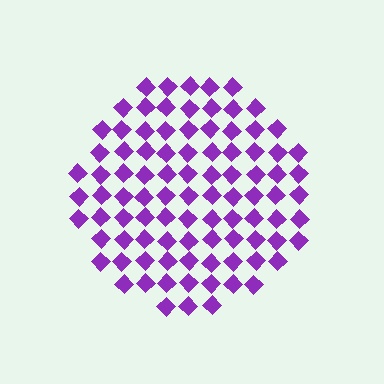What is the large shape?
The large shape is a circle.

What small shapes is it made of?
It is made of small diamonds.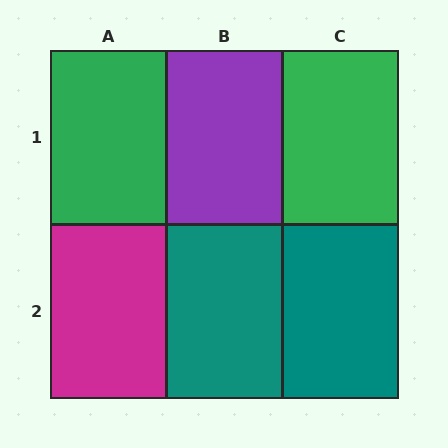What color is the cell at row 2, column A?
Magenta.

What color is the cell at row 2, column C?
Teal.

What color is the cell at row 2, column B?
Teal.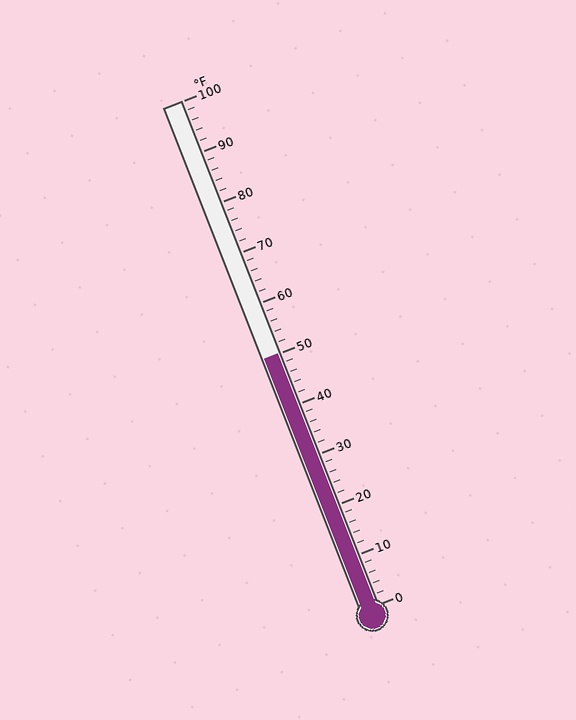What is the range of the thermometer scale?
The thermometer scale ranges from 0°F to 100°F.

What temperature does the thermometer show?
The thermometer shows approximately 50°F.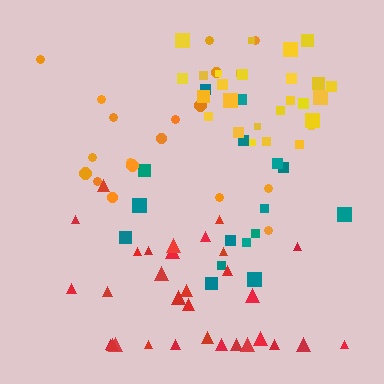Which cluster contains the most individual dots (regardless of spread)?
Red (31).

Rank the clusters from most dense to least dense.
yellow, red, teal, orange.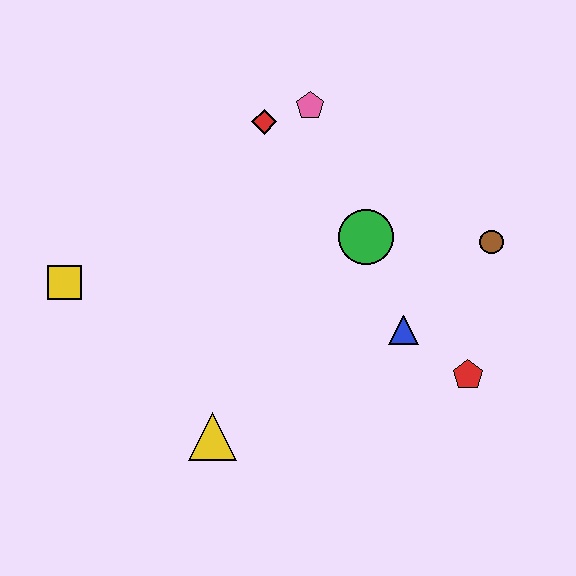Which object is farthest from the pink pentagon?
The yellow triangle is farthest from the pink pentagon.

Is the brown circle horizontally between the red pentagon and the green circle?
No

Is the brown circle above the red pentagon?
Yes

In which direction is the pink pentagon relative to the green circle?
The pink pentagon is above the green circle.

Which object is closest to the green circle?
The blue triangle is closest to the green circle.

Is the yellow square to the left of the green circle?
Yes